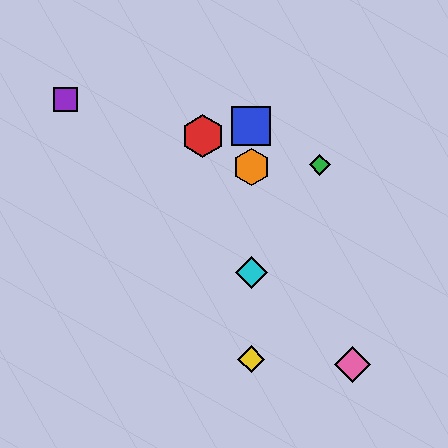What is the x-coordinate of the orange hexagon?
The orange hexagon is at x≈251.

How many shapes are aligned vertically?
4 shapes (the blue square, the yellow diamond, the orange hexagon, the cyan diamond) are aligned vertically.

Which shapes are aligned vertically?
The blue square, the yellow diamond, the orange hexagon, the cyan diamond are aligned vertically.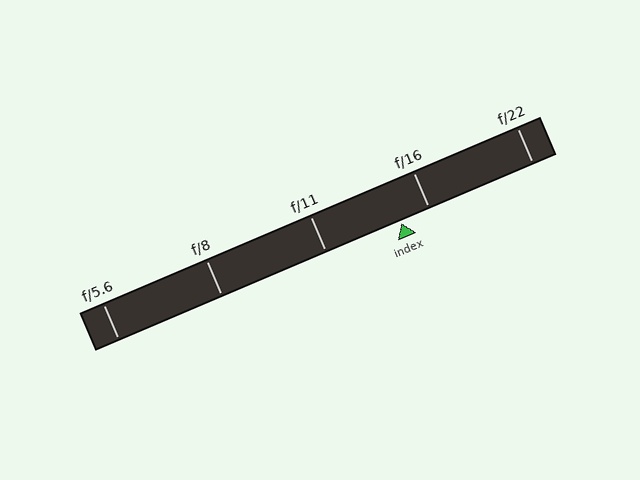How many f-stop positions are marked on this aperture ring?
There are 5 f-stop positions marked.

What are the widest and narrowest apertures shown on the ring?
The widest aperture shown is f/5.6 and the narrowest is f/22.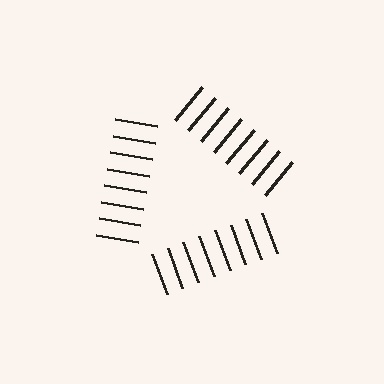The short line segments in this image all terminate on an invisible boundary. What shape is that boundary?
An illusory triangle — the line segments terminate on its edges but no continuous stroke is drawn.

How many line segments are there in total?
24 — 8 along each of the 3 edges.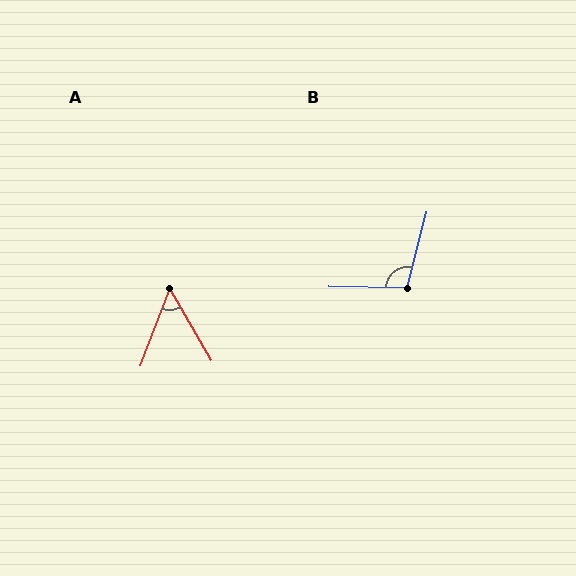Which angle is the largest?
B, at approximately 103 degrees.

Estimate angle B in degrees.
Approximately 103 degrees.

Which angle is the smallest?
A, at approximately 51 degrees.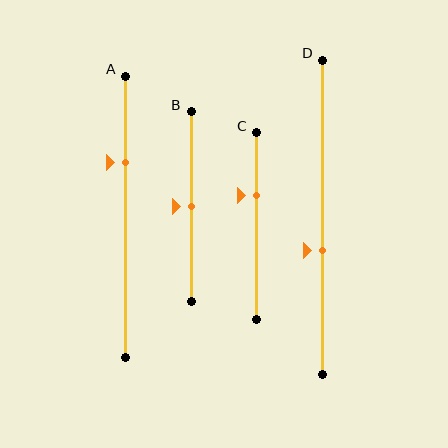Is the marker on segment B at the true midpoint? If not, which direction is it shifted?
Yes, the marker on segment B is at the true midpoint.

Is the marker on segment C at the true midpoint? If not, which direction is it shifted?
No, the marker on segment C is shifted upward by about 17% of the segment length.